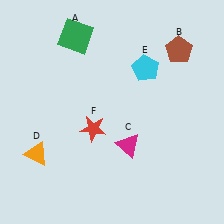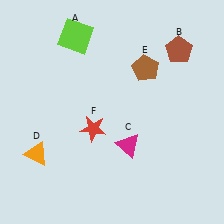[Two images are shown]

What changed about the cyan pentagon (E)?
In Image 1, E is cyan. In Image 2, it changed to brown.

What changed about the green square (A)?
In Image 1, A is green. In Image 2, it changed to lime.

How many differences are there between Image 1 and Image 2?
There are 2 differences between the two images.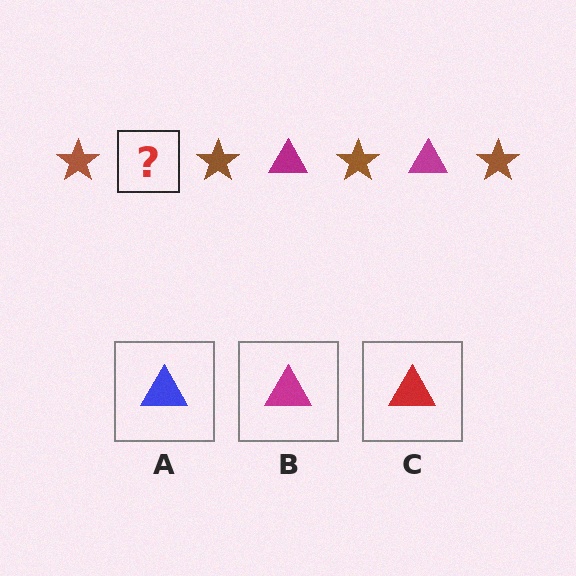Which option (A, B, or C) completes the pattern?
B.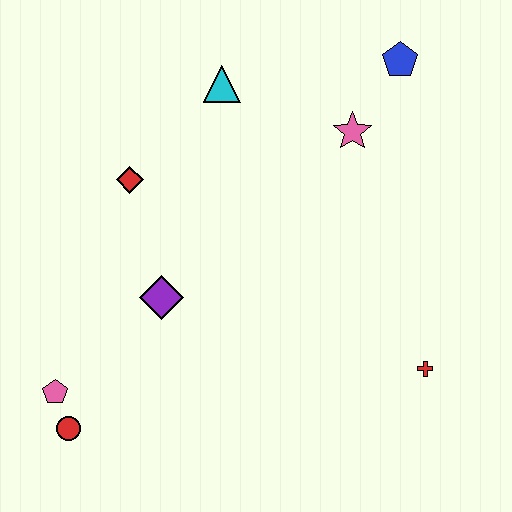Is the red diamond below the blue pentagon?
Yes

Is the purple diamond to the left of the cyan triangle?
Yes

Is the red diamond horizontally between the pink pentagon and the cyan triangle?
Yes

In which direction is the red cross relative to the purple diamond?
The red cross is to the right of the purple diamond.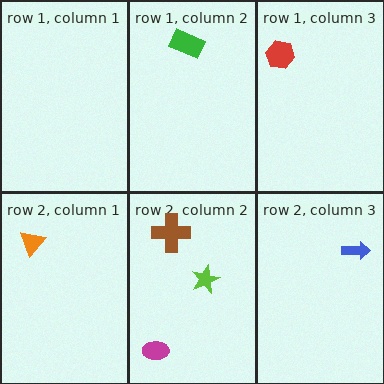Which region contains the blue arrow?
The row 2, column 3 region.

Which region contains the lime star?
The row 2, column 2 region.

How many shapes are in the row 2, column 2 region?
3.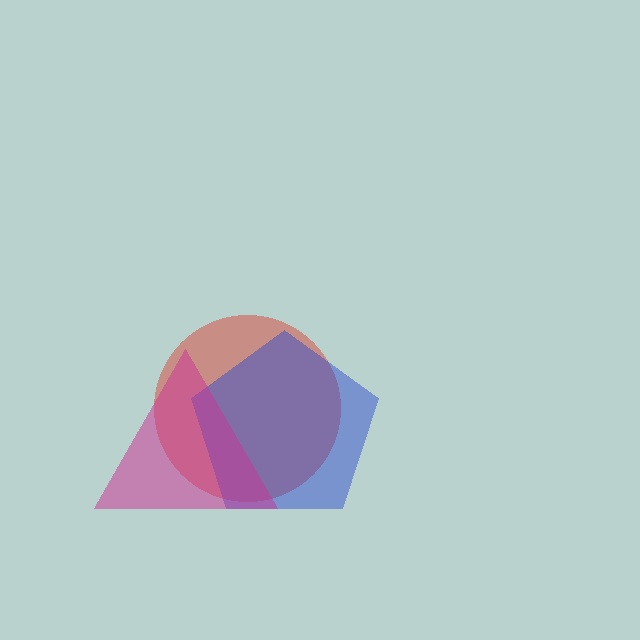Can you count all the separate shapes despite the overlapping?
Yes, there are 3 separate shapes.